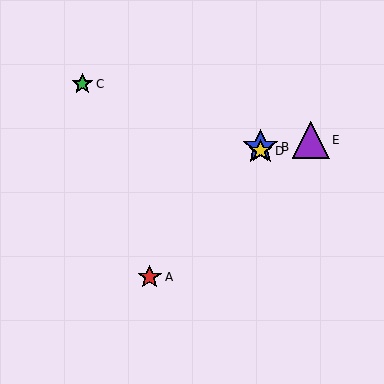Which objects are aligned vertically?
Objects B, D are aligned vertically.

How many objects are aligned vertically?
2 objects (B, D) are aligned vertically.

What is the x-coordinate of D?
Object D is at x≈260.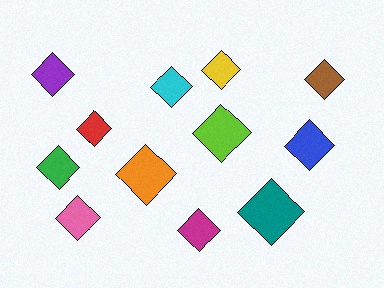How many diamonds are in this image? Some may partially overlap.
There are 12 diamonds.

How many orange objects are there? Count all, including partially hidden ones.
There is 1 orange object.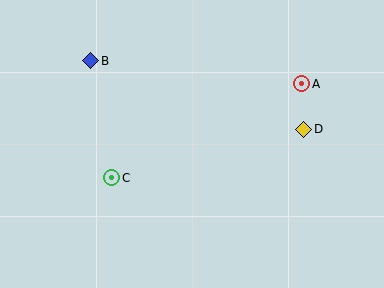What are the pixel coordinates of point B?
Point B is at (91, 61).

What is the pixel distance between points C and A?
The distance between C and A is 212 pixels.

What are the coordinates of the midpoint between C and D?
The midpoint between C and D is at (208, 154).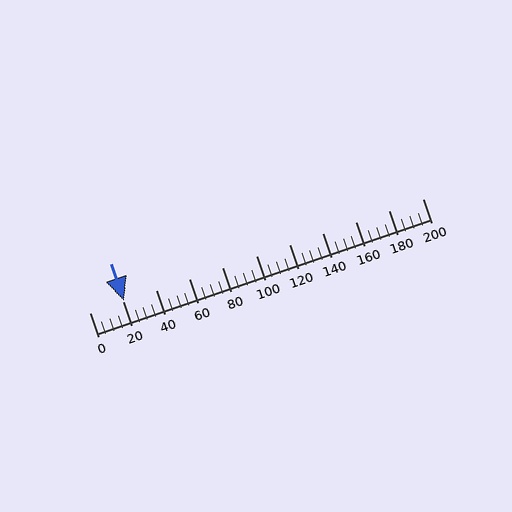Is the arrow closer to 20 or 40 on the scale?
The arrow is closer to 20.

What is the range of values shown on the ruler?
The ruler shows values from 0 to 200.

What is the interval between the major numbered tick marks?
The major tick marks are spaced 20 units apart.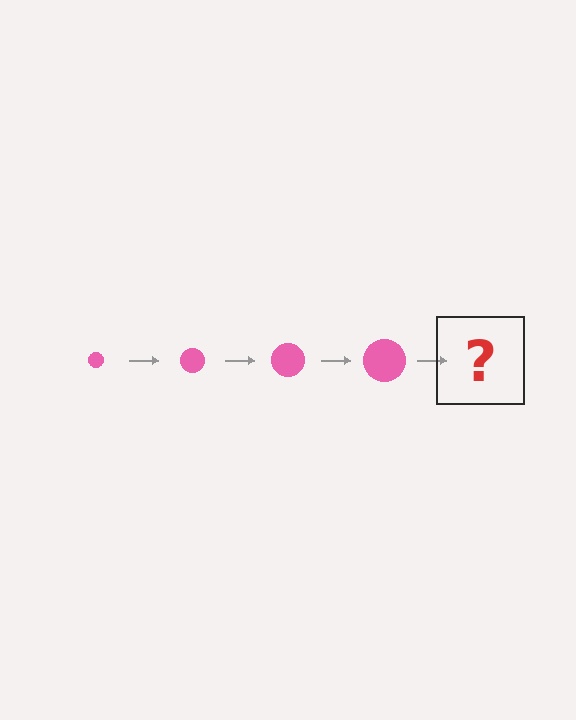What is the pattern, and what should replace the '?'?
The pattern is that the circle gets progressively larger each step. The '?' should be a pink circle, larger than the previous one.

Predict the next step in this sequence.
The next step is a pink circle, larger than the previous one.